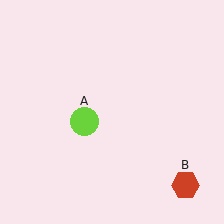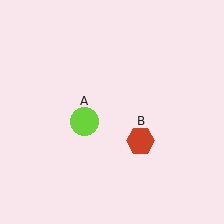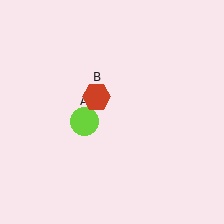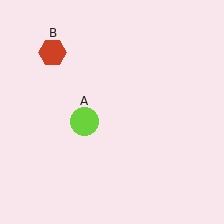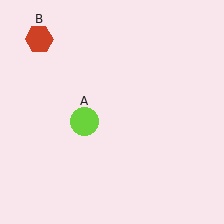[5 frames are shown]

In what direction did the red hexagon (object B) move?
The red hexagon (object B) moved up and to the left.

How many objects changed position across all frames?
1 object changed position: red hexagon (object B).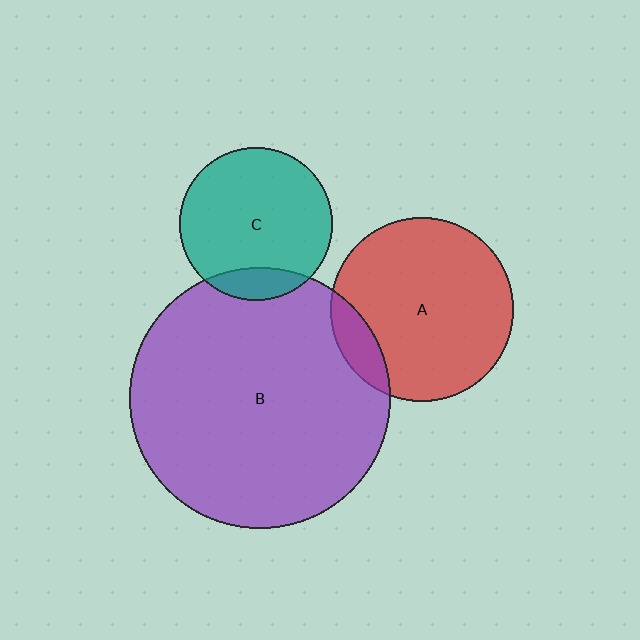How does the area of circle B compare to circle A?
Approximately 2.0 times.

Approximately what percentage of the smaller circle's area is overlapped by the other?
Approximately 10%.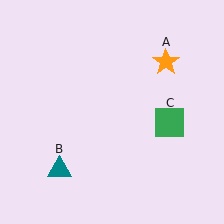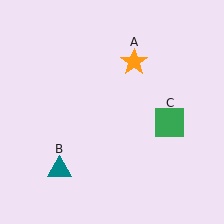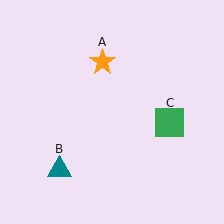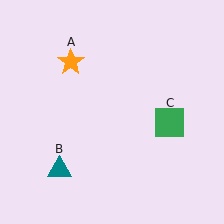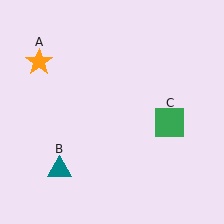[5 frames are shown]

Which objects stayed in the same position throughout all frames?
Teal triangle (object B) and green square (object C) remained stationary.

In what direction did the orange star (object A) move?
The orange star (object A) moved left.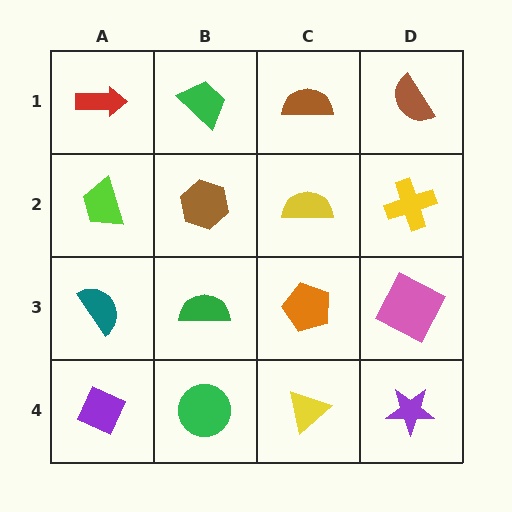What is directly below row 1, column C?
A yellow semicircle.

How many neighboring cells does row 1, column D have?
2.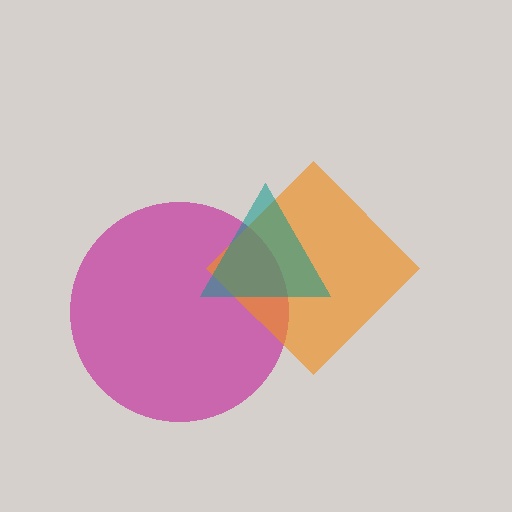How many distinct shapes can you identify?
There are 3 distinct shapes: a magenta circle, an orange diamond, a teal triangle.